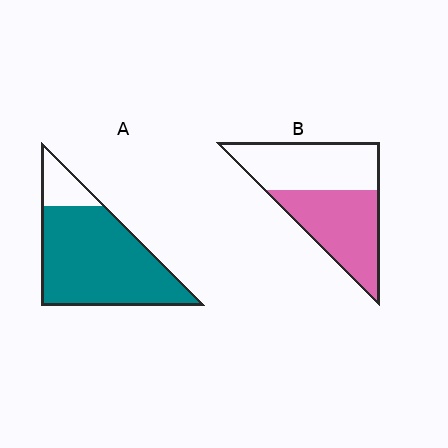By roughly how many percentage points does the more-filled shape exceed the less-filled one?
By roughly 35 percentage points (A over B).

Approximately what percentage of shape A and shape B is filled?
A is approximately 85% and B is approximately 50%.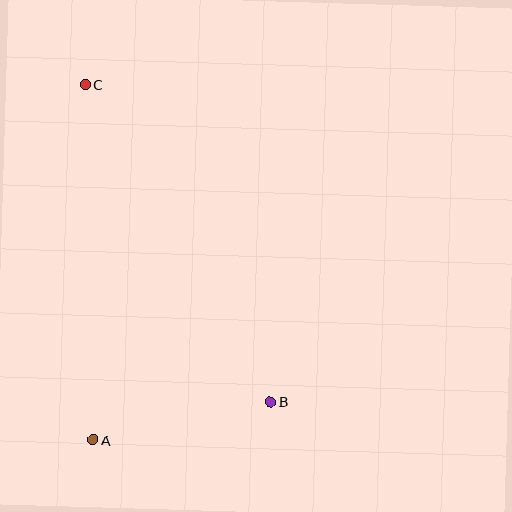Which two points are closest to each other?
Points A and B are closest to each other.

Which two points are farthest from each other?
Points B and C are farthest from each other.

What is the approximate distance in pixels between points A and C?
The distance between A and C is approximately 356 pixels.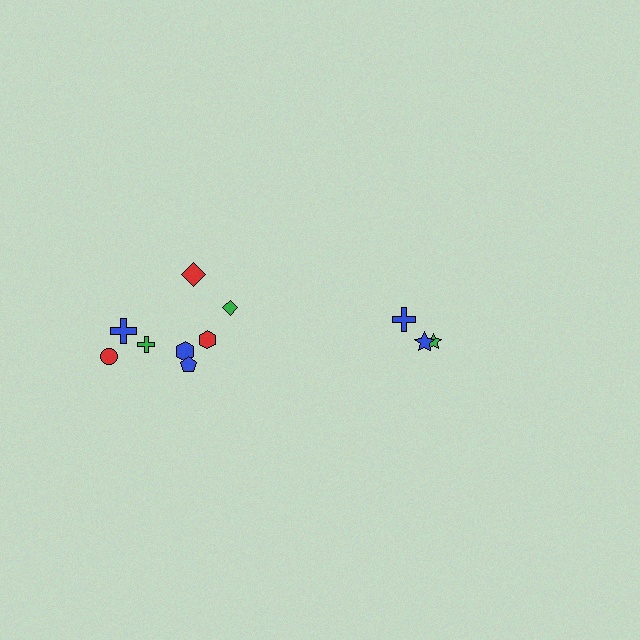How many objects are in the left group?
There are 8 objects.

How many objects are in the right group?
There are 3 objects.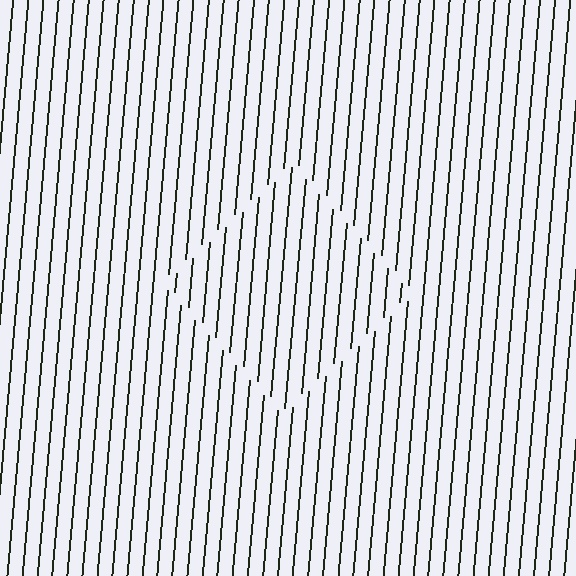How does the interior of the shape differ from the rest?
The interior of the shape contains the same grating, shifted by half a period — the contour is defined by the phase discontinuity where line-ends from the inner and outer gratings abut.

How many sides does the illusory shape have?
4 sides — the line-ends trace a square.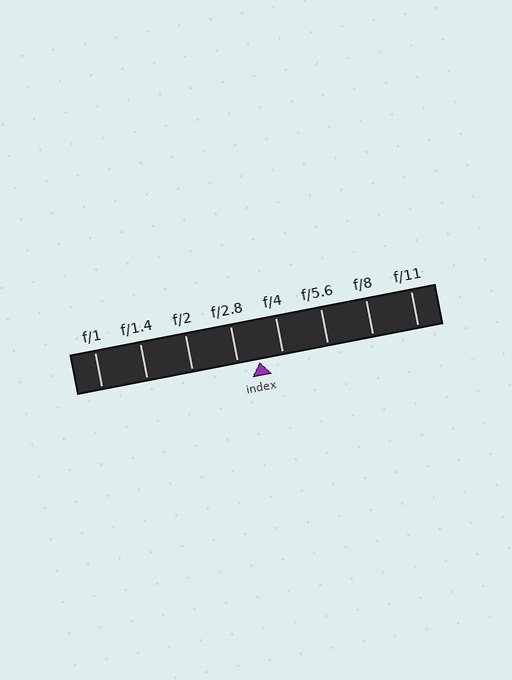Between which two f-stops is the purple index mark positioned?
The index mark is between f/2.8 and f/4.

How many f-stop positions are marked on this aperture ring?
There are 8 f-stop positions marked.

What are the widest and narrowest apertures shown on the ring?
The widest aperture shown is f/1 and the narrowest is f/11.